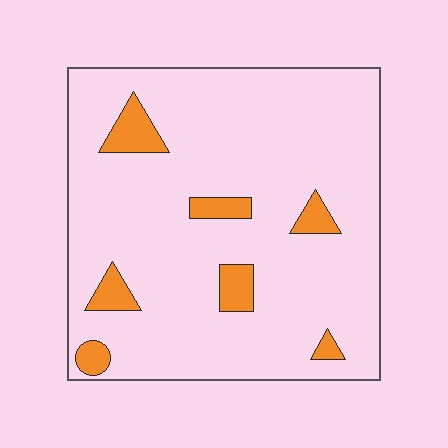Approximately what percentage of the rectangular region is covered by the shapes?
Approximately 10%.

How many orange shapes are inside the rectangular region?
7.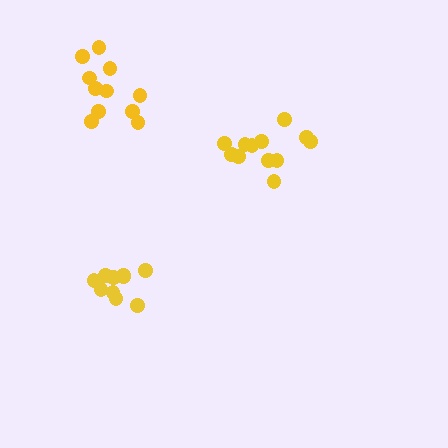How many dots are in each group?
Group 1: 10 dots, Group 2: 12 dots, Group 3: 11 dots (33 total).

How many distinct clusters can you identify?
There are 3 distinct clusters.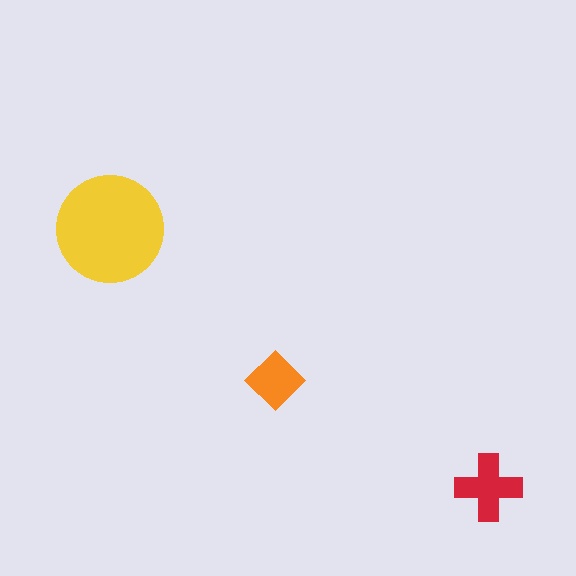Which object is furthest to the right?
The red cross is rightmost.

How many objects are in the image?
There are 3 objects in the image.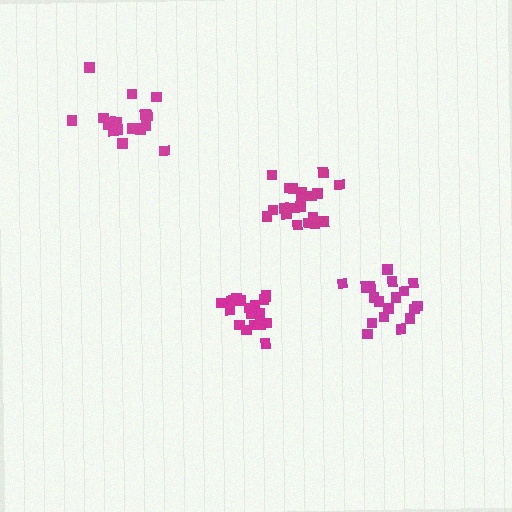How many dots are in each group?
Group 1: 19 dots, Group 2: 20 dots, Group 3: 19 dots, Group 4: 20 dots (78 total).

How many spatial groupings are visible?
There are 4 spatial groupings.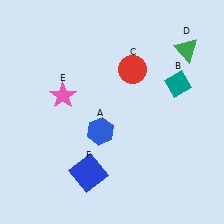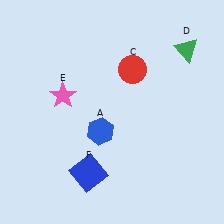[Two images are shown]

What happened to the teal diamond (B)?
The teal diamond (B) was removed in Image 2. It was in the top-right area of Image 1.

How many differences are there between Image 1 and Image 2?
There is 1 difference between the two images.